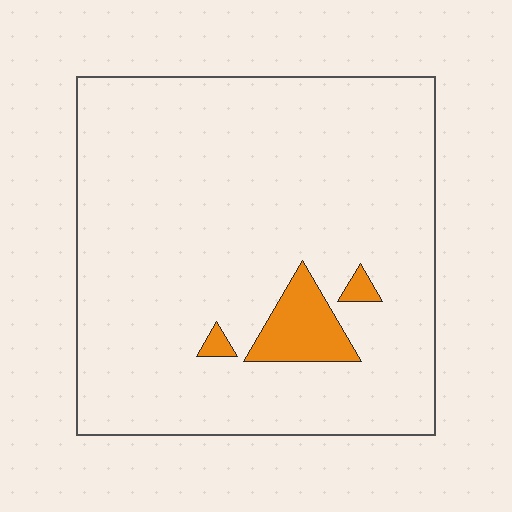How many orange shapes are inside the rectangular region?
3.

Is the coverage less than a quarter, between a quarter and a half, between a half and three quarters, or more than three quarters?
Less than a quarter.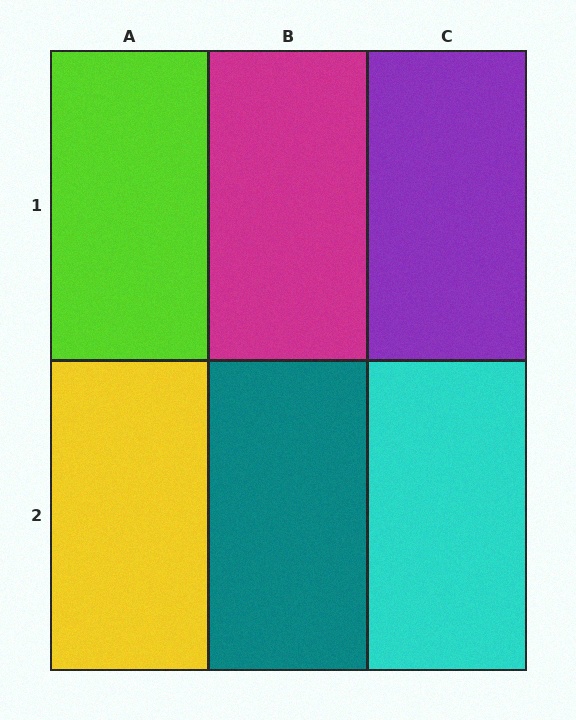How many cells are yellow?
1 cell is yellow.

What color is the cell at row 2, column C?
Cyan.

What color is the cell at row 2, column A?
Yellow.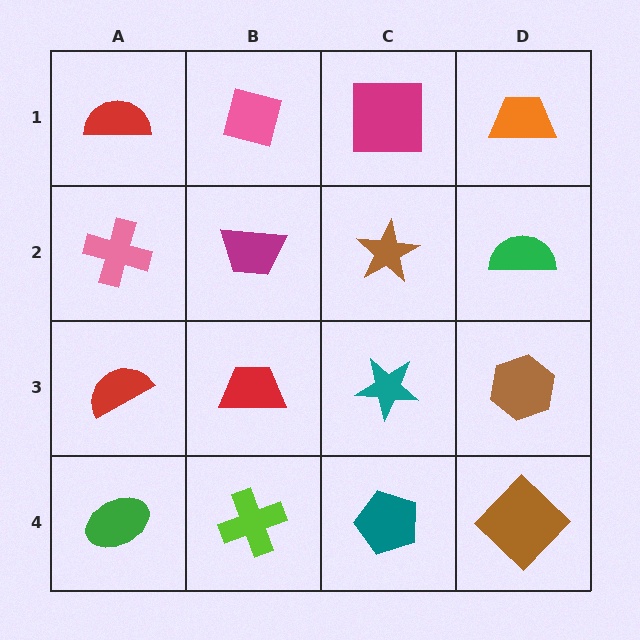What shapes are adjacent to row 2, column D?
An orange trapezoid (row 1, column D), a brown hexagon (row 3, column D), a brown star (row 2, column C).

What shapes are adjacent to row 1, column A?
A pink cross (row 2, column A), a pink diamond (row 1, column B).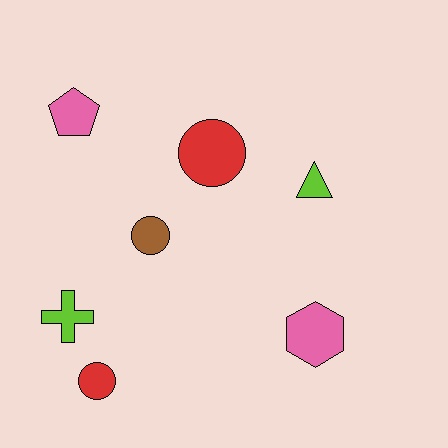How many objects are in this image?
There are 7 objects.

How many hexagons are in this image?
There is 1 hexagon.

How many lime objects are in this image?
There are 2 lime objects.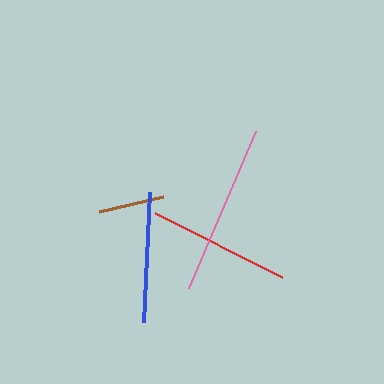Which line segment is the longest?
The pink line is the longest at approximately 171 pixels.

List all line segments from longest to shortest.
From longest to shortest: pink, red, blue, brown.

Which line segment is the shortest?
The brown line is the shortest at approximately 66 pixels.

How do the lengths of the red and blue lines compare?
The red and blue lines are approximately the same length.